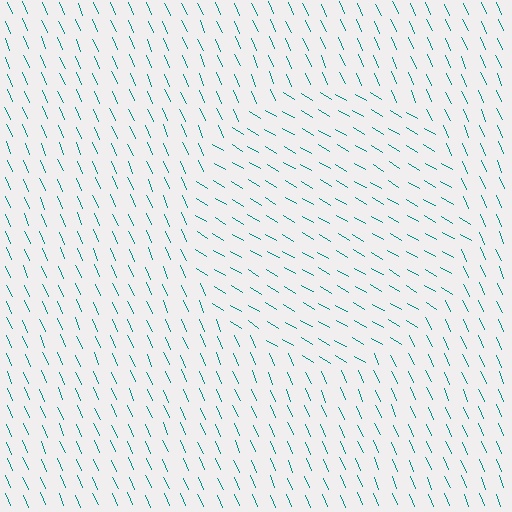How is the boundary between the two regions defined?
The boundary is defined purely by a change in line orientation (approximately 36 degrees difference). All lines are the same color and thickness.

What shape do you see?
I see a circle.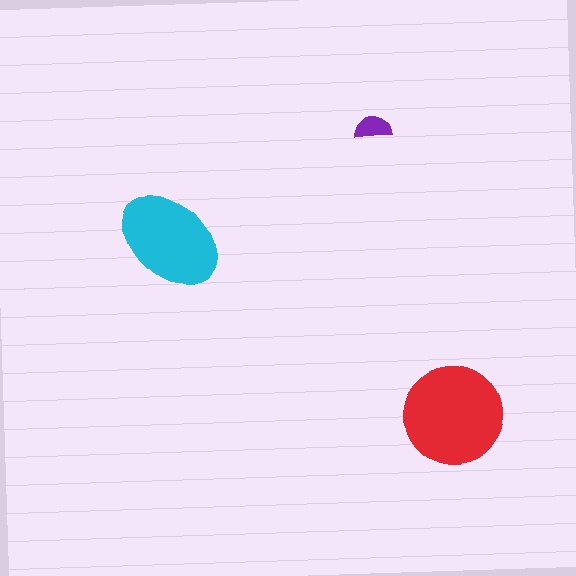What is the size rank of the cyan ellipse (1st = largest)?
2nd.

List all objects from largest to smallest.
The red circle, the cyan ellipse, the purple semicircle.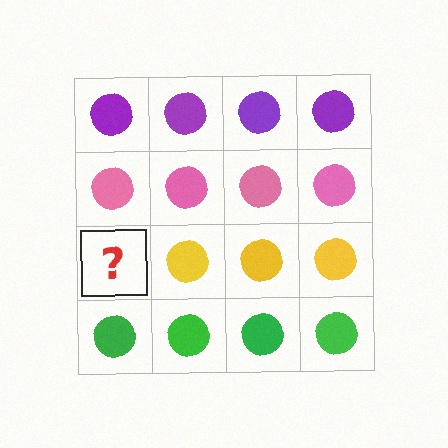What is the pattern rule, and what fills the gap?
The rule is that each row has a consistent color. The gap should be filled with a yellow circle.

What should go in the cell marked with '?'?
The missing cell should contain a yellow circle.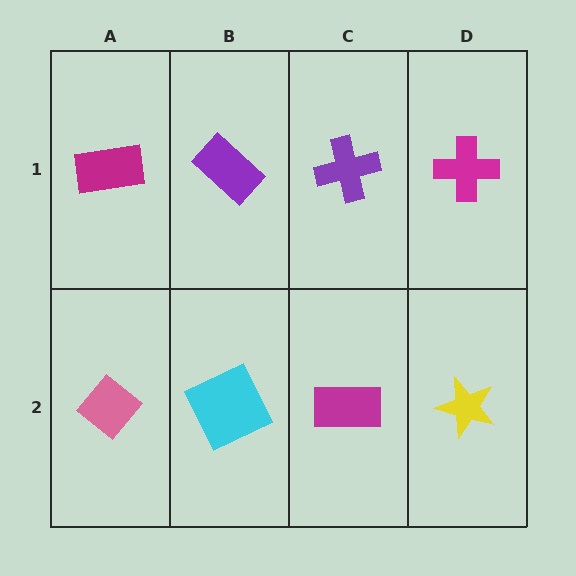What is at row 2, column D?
A yellow star.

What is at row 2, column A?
A pink diamond.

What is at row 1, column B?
A purple rectangle.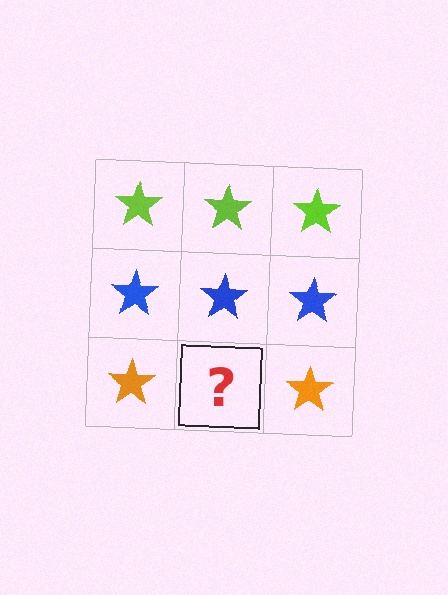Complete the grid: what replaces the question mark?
The question mark should be replaced with an orange star.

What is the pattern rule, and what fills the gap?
The rule is that each row has a consistent color. The gap should be filled with an orange star.